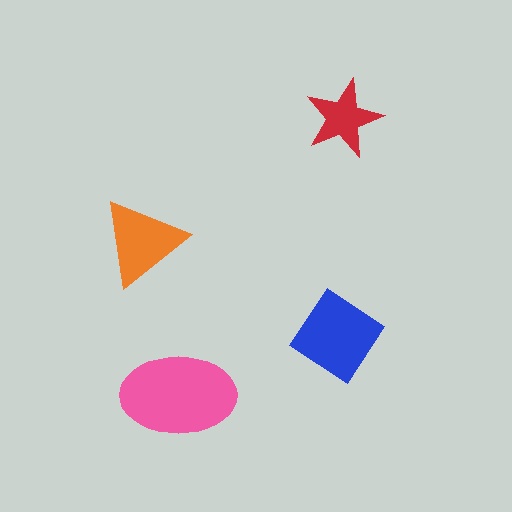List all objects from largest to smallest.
The pink ellipse, the blue diamond, the orange triangle, the red star.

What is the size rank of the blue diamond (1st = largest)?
2nd.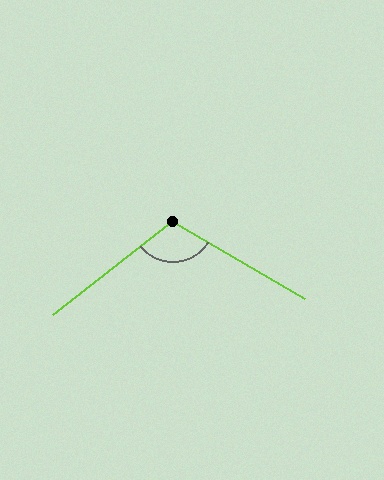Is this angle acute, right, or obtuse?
It is obtuse.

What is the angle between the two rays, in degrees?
Approximately 112 degrees.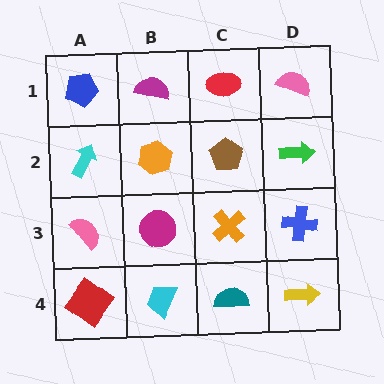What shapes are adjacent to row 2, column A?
A blue pentagon (row 1, column A), a pink semicircle (row 3, column A), an orange hexagon (row 2, column B).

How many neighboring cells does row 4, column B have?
3.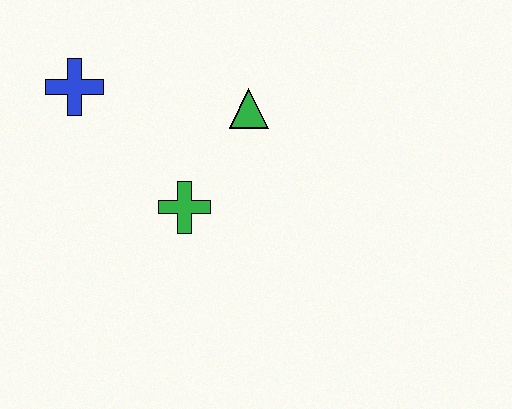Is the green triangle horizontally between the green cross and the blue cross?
No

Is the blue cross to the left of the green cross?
Yes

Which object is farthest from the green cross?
The blue cross is farthest from the green cross.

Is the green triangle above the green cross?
Yes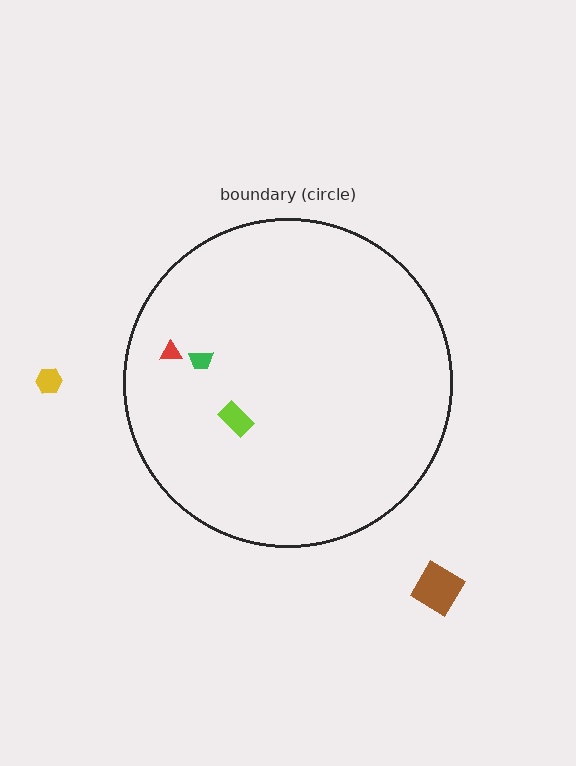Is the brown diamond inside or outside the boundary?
Outside.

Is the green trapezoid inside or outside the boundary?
Inside.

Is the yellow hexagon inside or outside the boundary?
Outside.